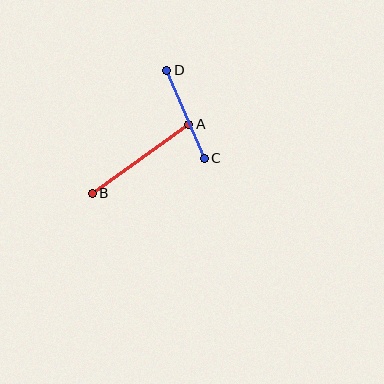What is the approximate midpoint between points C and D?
The midpoint is at approximately (185, 114) pixels.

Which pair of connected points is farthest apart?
Points A and B are farthest apart.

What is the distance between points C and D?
The distance is approximately 96 pixels.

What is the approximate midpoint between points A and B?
The midpoint is at approximately (140, 159) pixels.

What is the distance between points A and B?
The distance is approximately 119 pixels.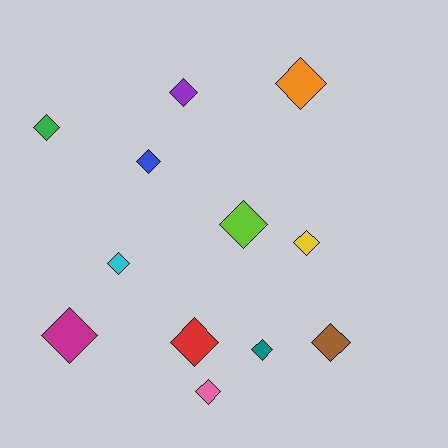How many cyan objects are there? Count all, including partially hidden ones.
There is 1 cyan object.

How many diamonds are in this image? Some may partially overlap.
There are 12 diamonds.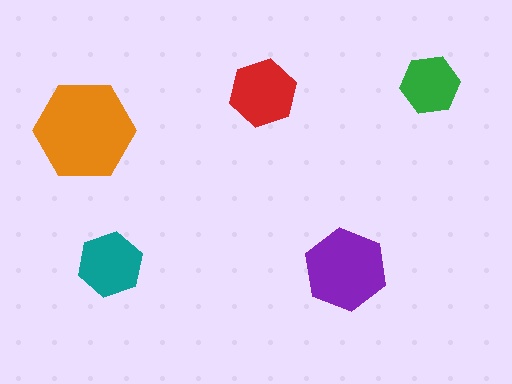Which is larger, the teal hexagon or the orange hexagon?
The orange one.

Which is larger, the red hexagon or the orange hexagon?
The orange one.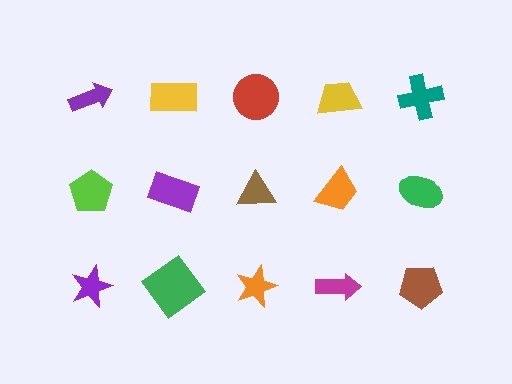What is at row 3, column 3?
An orange star.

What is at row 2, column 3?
A brown triangle.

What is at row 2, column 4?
An orange trapezoid.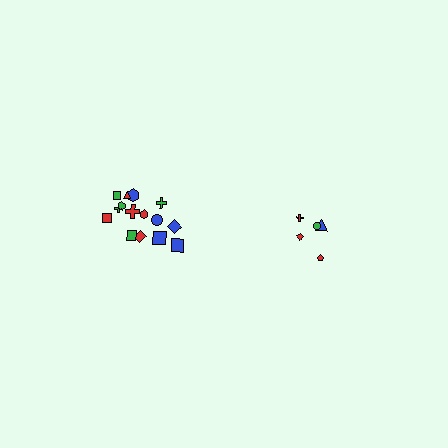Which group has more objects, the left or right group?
The left group.